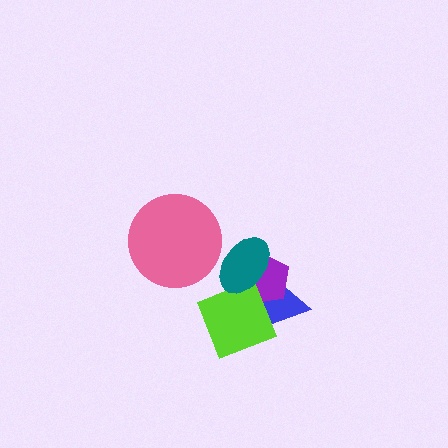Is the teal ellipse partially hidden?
No, no other shape covers it.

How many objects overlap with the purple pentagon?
3 objects overlap with the purple pentagon.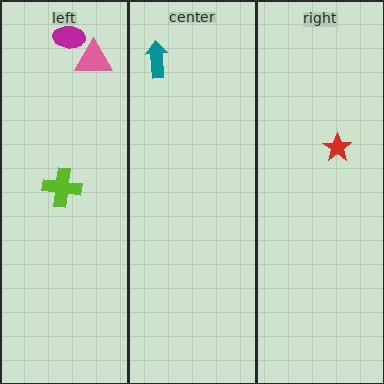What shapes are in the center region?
The teal arrow.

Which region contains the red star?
The right region.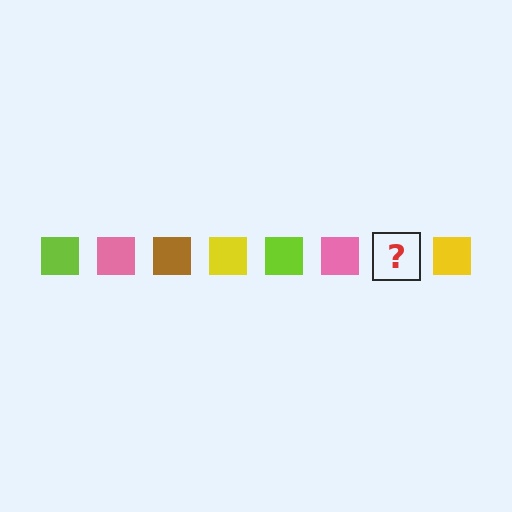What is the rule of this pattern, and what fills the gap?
The rule is that the pattern cycles through lime, pink, brown, yellow squares. The gap should be filled with a brown square.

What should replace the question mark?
The question mark should be replaced with a brown square.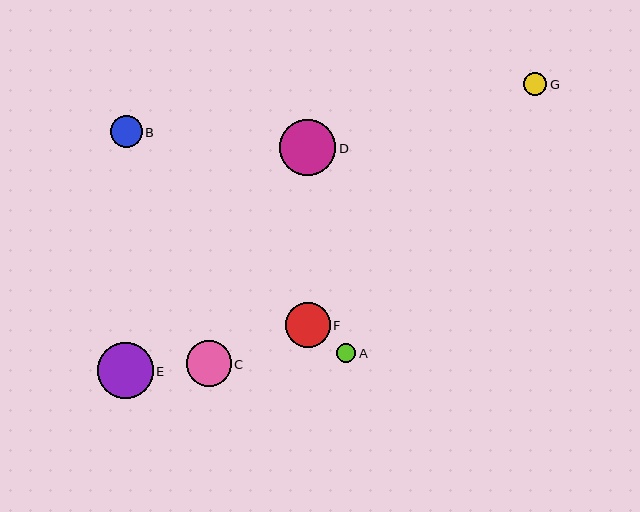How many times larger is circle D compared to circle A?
Circle D is approximately 2.9 times the size of circle A.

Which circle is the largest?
Circle D is the largest with a size of approximately 56 pixels.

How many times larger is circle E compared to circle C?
Circle E is approximately 1.2 times the size of circle C.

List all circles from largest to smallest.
From largest to smallest: D, E, C, F, B, G, A.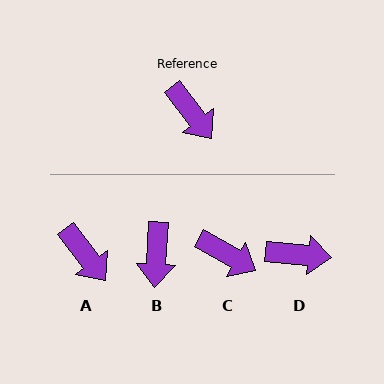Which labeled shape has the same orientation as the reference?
A.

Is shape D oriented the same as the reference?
No, it is off by about 48 degrees.